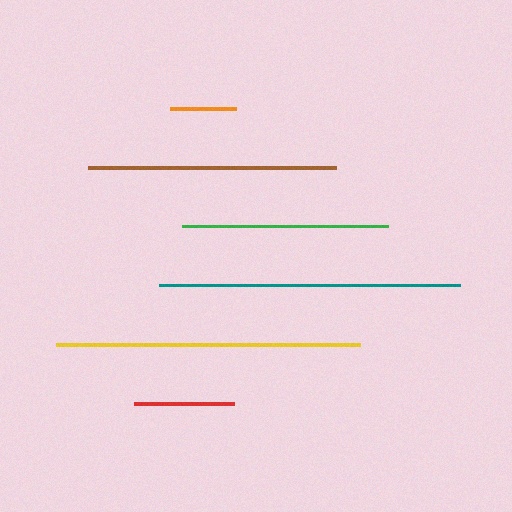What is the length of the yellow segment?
The yellow segment is approximately 304 pixels long.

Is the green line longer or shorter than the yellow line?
The yellow line is longer than the green line.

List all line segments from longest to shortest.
From longest to shortest: yellow, teal, brown, green, red, orange.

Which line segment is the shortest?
The orange line is the shortest at approximately 66 pixels.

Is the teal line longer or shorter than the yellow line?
The yellow line is longer than the teal line.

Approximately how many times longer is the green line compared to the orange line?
The green line is approximately 3.1 times the length of the orange line.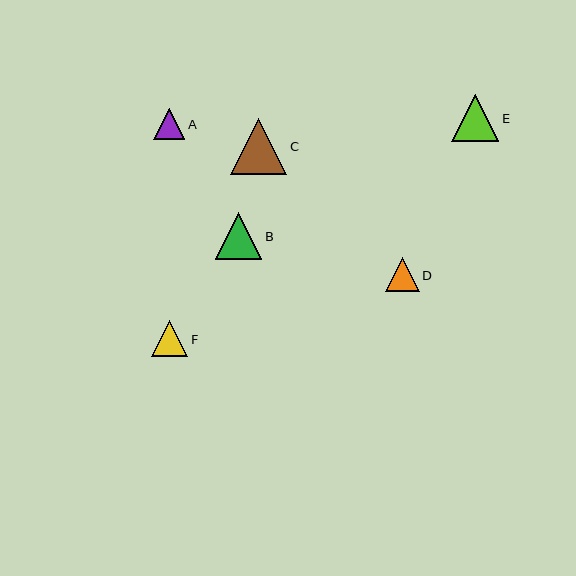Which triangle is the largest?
Triangle C is the largest with a size of approximately 56 pixels.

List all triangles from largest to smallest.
From largest to smallest: C, E, B, F, D, A.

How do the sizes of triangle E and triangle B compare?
Triangle E and triangle B are approximately the same size.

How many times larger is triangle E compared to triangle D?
Triangle E is approximately 1.4 times the size of triangle D.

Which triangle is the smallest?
Triangle A is the smallest with a size of approximately 31 pixels.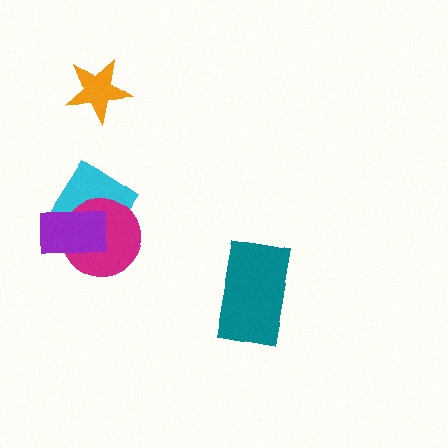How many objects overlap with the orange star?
0 objects overlap with the orange star.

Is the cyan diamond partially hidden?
Yes, it is partially covered by another shape.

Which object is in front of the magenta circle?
The purple rectangle is in front of the magenta circle.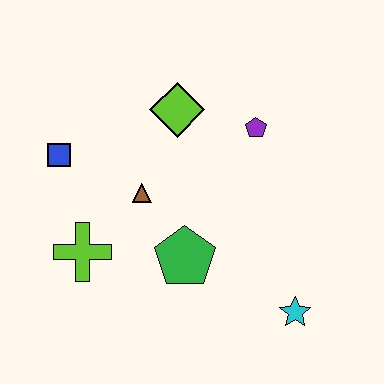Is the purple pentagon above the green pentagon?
Yes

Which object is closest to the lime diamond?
The purple pentagon is closest to the lime diamond.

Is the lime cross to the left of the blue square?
No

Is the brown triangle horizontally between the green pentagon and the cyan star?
No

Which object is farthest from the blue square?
The cyan star is farthest from the blue square.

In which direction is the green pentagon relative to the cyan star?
The green pentagon is to the left of the cyan star.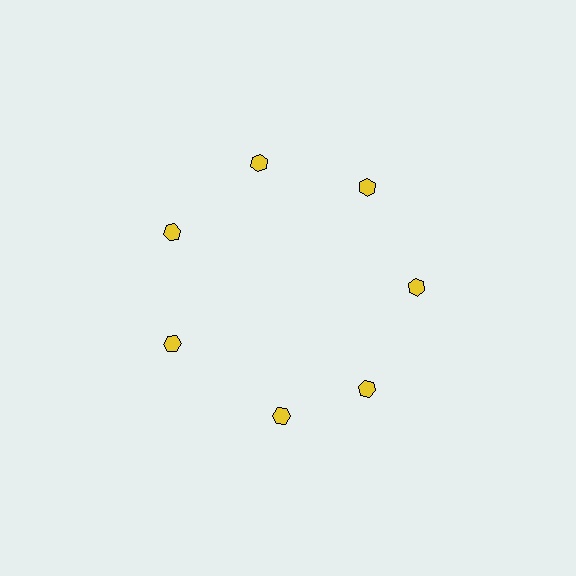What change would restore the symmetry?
The symmetry would be restored by rotating it back into even spacing with its neighbors so that all 7 hexagons sit at equal angles and equal distance from the center.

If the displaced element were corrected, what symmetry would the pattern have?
It would have 7-fold rotational symmetry — the pattern would map onto itself every 51 degrees.